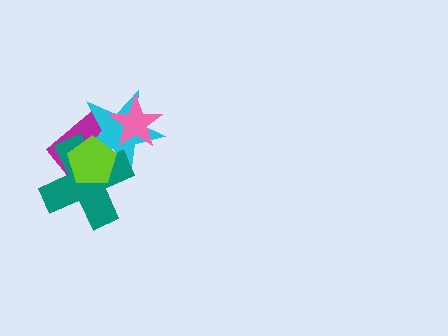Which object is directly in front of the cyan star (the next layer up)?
The teal cross is directly in front of the cyan star.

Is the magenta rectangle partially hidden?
Yes, it is partially covered by another shape.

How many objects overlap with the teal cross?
3 objects overlap with the teal cross.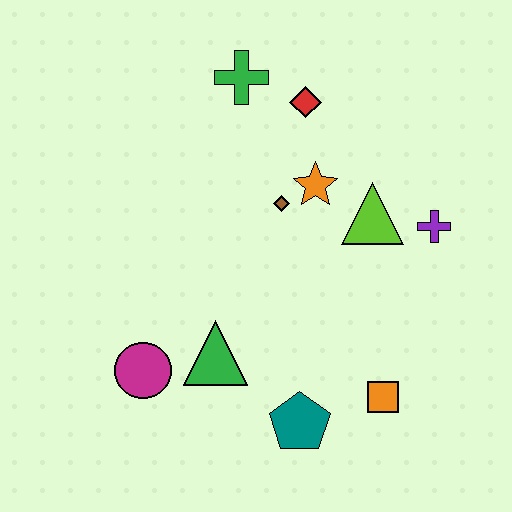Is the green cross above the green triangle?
Yes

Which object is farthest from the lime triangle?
The magenta circle is farthest from the lime triangle.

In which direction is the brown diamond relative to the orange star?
The brown diamond is to the left of the orange star.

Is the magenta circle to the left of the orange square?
Yes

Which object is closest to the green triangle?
The magenta circle is closest to the green triangle.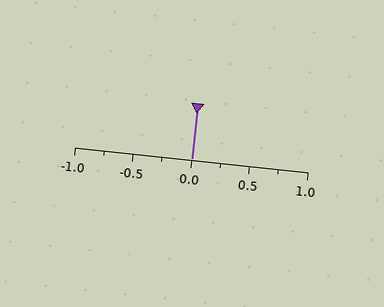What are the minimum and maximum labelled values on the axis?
The axis runs from -1.0 to 1.0.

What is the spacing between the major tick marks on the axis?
The major ticks are spaced 0.5 apart.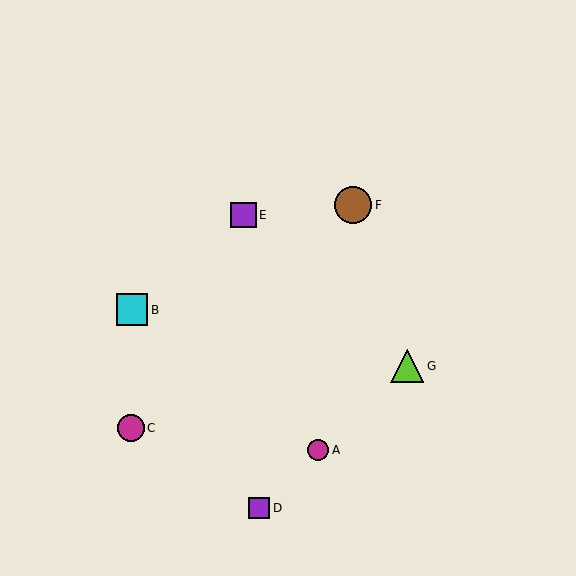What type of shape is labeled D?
Shape D is a purple square.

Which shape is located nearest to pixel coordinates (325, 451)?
The magenta circle (labeled A) at (318, 450) is nearest to that location.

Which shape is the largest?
The brown circle (labeled F) is the largest.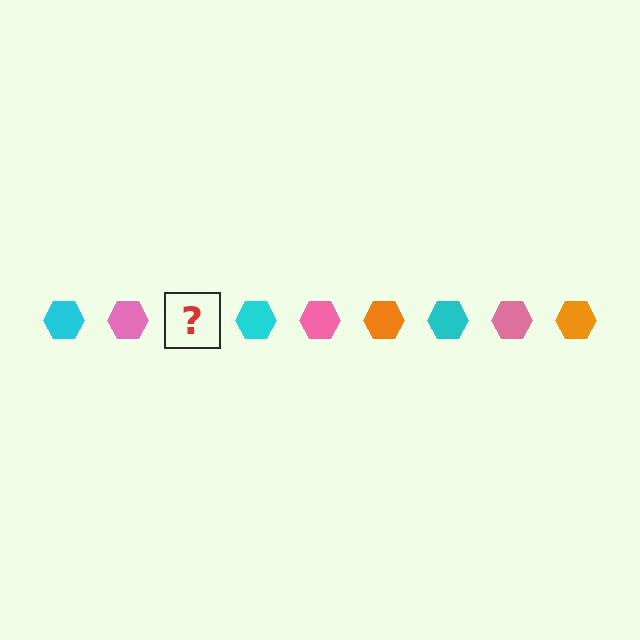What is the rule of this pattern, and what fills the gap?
The rule is that the pattern cycles through cyan, pink, orange hexagons. The gap should be filled with an orange hexagon.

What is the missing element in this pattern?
The missing element is an orange hexagon.